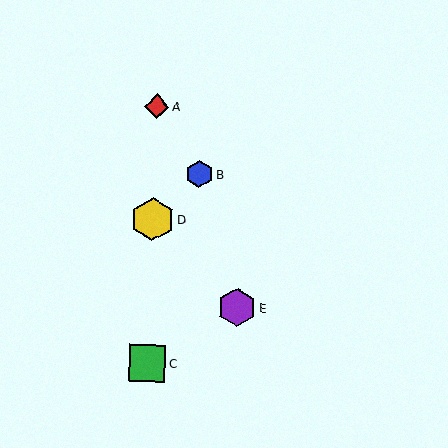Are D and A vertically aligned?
Yes, both are at x≈153.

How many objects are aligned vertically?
3 objects (A, C, D) are aligned vertically.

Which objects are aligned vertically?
Objects A, C, D are aligned vertically.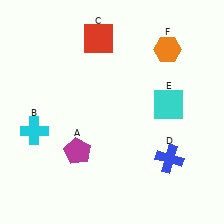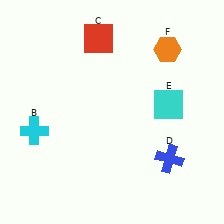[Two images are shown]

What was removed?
The magenta pentagon (A) was removed in Image 2.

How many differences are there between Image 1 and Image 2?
There is 1 difference between the two images.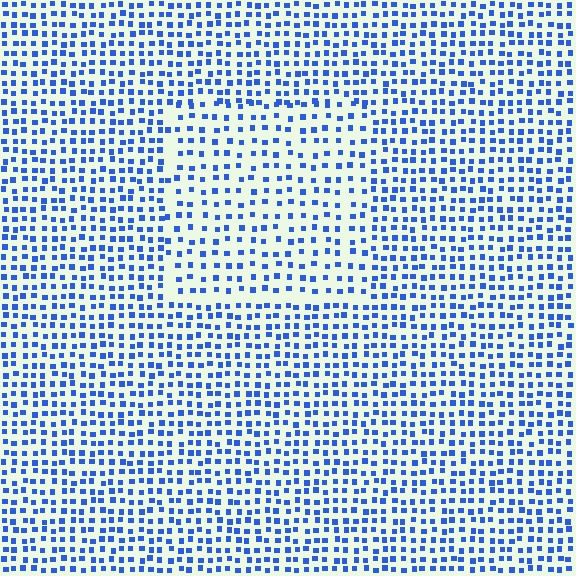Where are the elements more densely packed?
The elements are more densely packed outside the rectangle boundary.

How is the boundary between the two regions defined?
The boundary is defined by a change in element density (approximately 1.6x ratio). All elements are the same color, size, and shape.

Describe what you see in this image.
The image contains small blue elements arranged at two different densities. A rectangle-shaped region is visible where the elements are less densely packed than the surrounding area.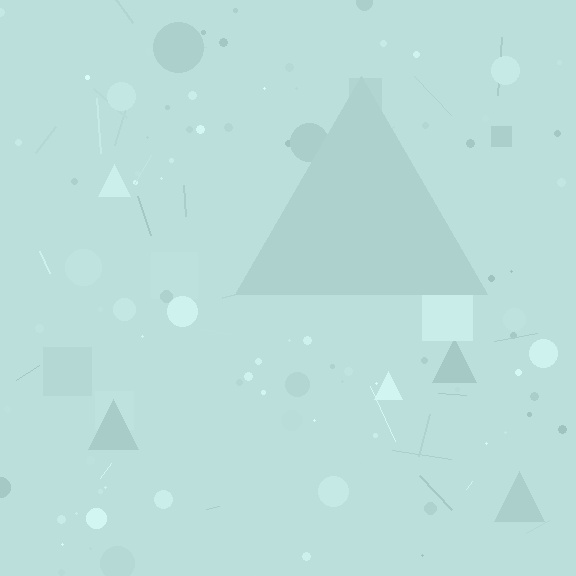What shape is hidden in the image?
A triangle is hidden in the image.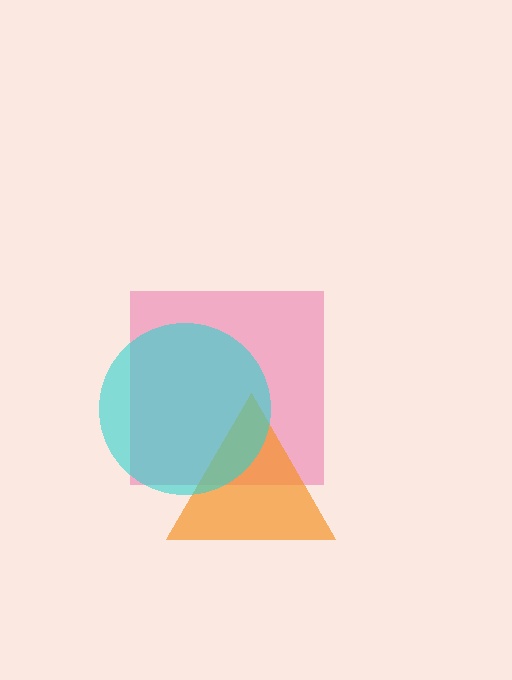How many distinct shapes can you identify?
There are 3 distinct shapes: a pink square, an orange triangle, a cyan circle.